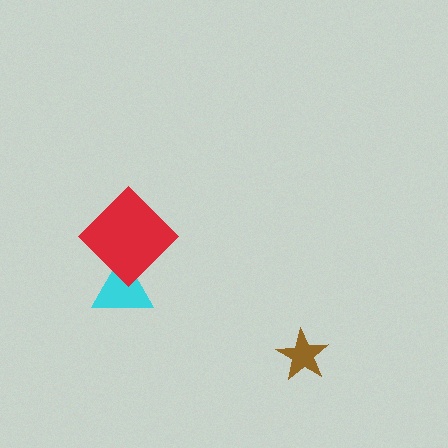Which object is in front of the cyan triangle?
The red diamond is in front of the cyan triangle.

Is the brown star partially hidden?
No, no other shape covers it.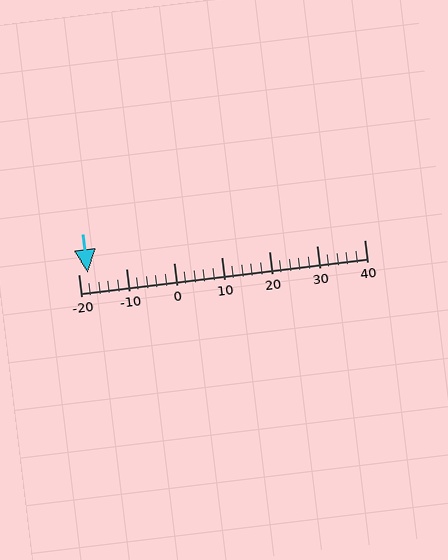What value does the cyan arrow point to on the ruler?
The cyan arrow points to approximately -18.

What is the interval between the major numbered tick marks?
The major tick marks are spaced 10 units apart.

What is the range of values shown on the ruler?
The ruler shows values from -20 to 40.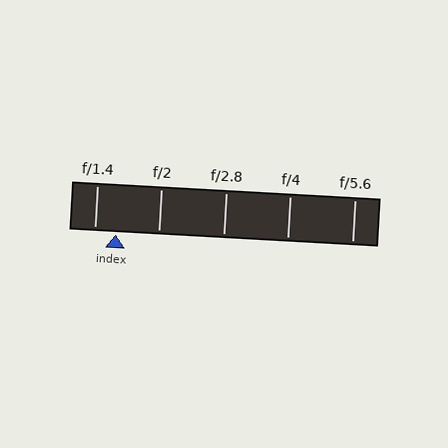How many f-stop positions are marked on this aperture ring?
There are 5 f-stop positions marked.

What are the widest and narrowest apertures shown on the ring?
The widest aperture shown is f/1.4 and the narrowest is f/5.6.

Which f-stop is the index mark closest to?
The index mark is closest to f/1.4.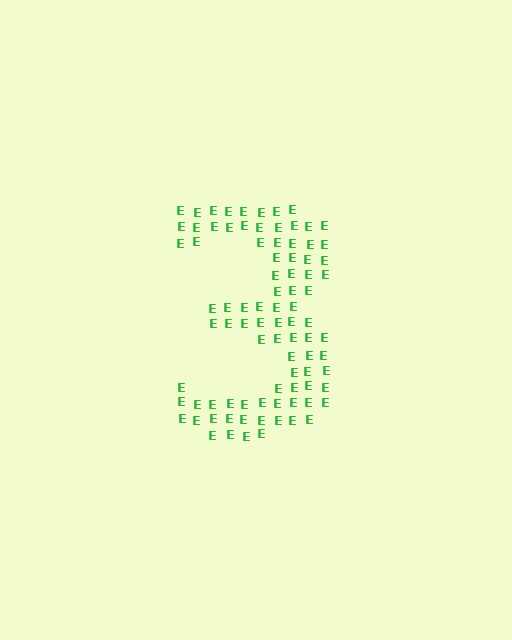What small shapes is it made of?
It is made of small letter E's.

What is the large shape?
The large shape is the digit 3.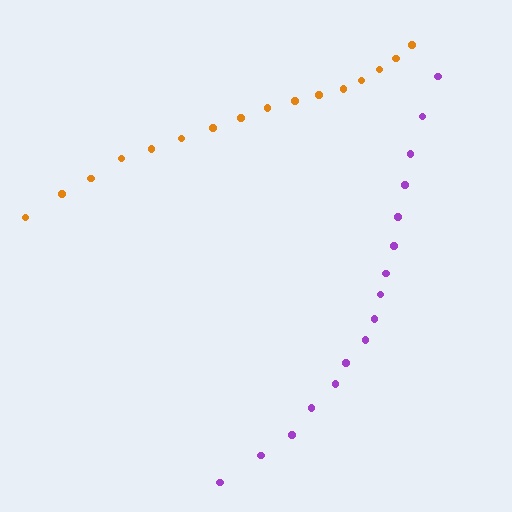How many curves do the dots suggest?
There are 2 distinct paths.